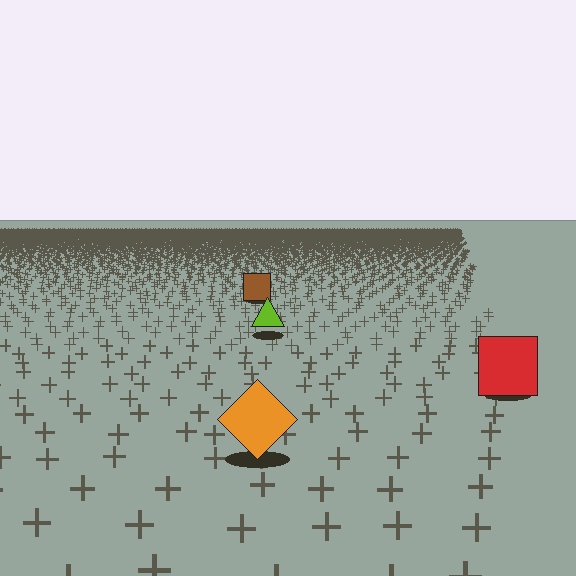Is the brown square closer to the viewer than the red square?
No. The red square is closer — you can tell from the texture gradient: the ground texture is coarser near it.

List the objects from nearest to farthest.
From nearest to farthest: the orange diamond, the red square, the lime triangle, the brown square.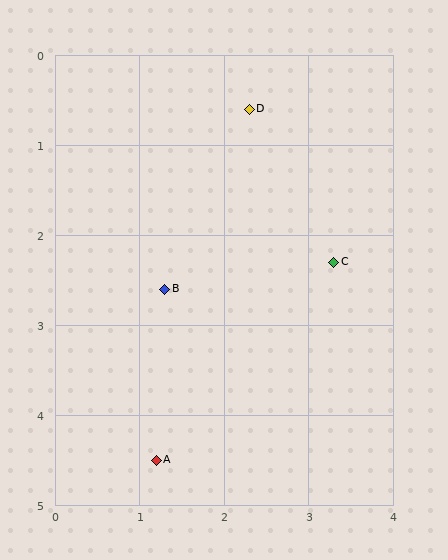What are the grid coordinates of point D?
Point D is at approximately (2.3, 0.6).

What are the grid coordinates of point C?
Point C is at approximately (3.3, 2.3).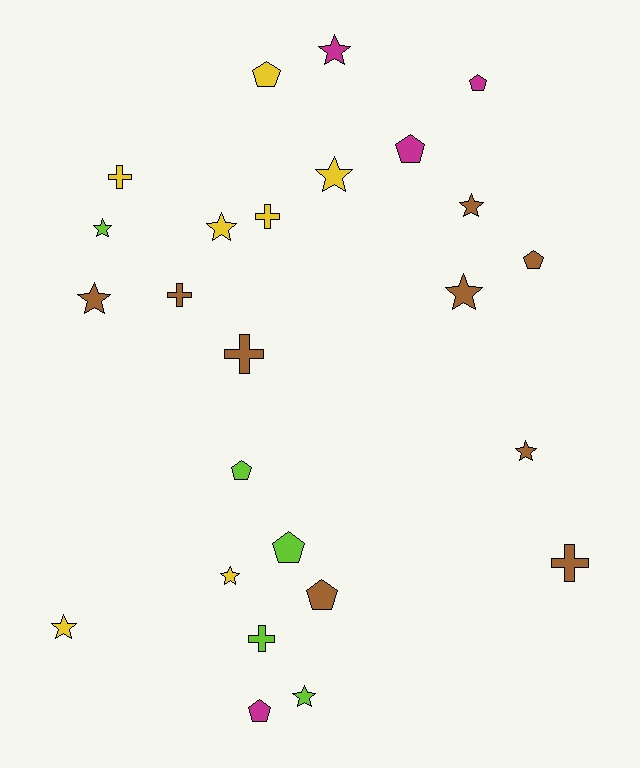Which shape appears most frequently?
Star, with 11 objects.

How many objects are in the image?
There are 25 objects.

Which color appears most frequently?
Brown, with 9 objects.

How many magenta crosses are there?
There are no magenta crosses.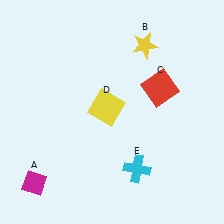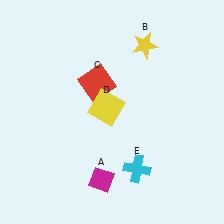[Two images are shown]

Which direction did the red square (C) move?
The red square (C) moved left.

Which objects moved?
The objects that moved are: the magenta diamond (A), the red square (C).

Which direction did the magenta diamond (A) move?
The magenta diamond (A) moved right.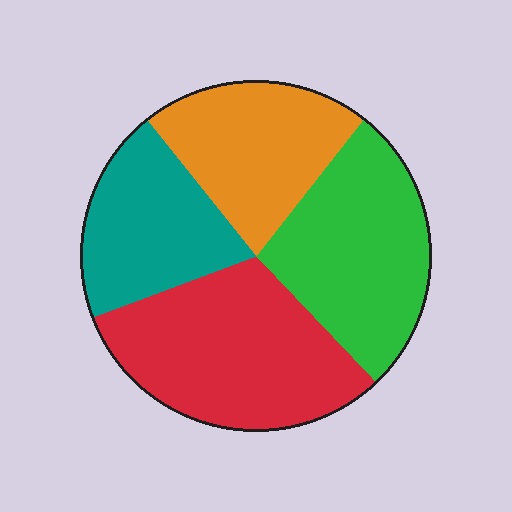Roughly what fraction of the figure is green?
Green covers 27% of the figure.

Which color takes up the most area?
Red, at roughly 30%.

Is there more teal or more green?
Green.